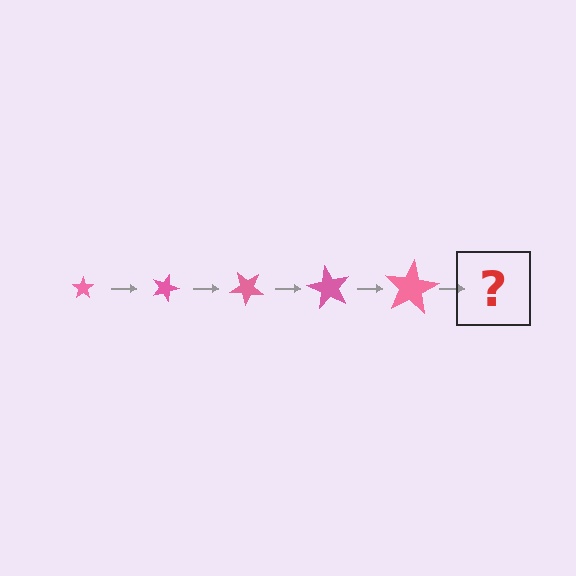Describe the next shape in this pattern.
It should be a star, larger than the previous one and rotated 100 degrees from the start.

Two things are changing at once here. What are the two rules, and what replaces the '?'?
The two rules are that the star grows larger each step and it rotates 20 degrees each step. The '?' should be a star, larger than the previous one and rotated 100 degrees from the start.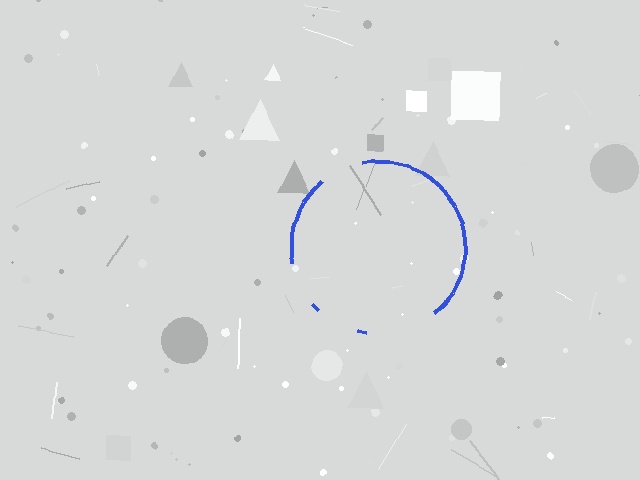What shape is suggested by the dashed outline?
The dashed outline suggests a circle.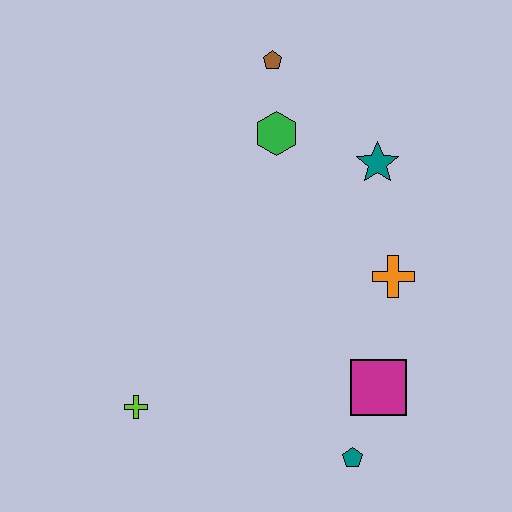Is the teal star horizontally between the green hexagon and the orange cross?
Yes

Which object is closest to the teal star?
The green hexagon is closest to the teal star.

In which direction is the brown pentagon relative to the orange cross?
The brown pentagon is above the orange cross.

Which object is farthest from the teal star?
The lime cross is farthest from the teal star.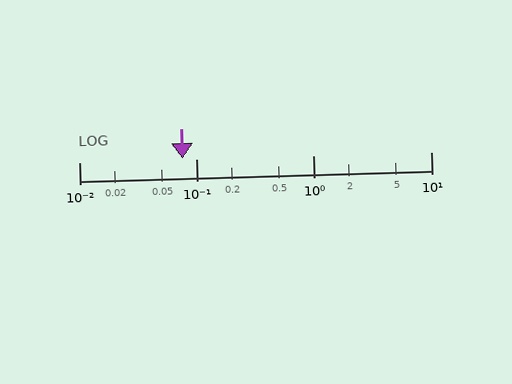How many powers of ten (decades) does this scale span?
The scale spans 3 decades, from 0.01 to 10.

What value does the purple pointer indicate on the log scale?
The pointer indicates approximately 0.076.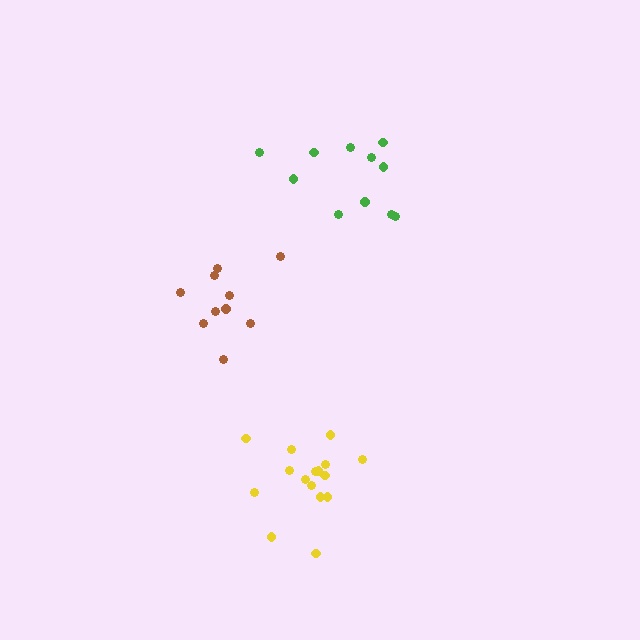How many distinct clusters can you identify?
There are 3 distinct clusters.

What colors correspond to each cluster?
The clusters are colored: green, yellow, brown.